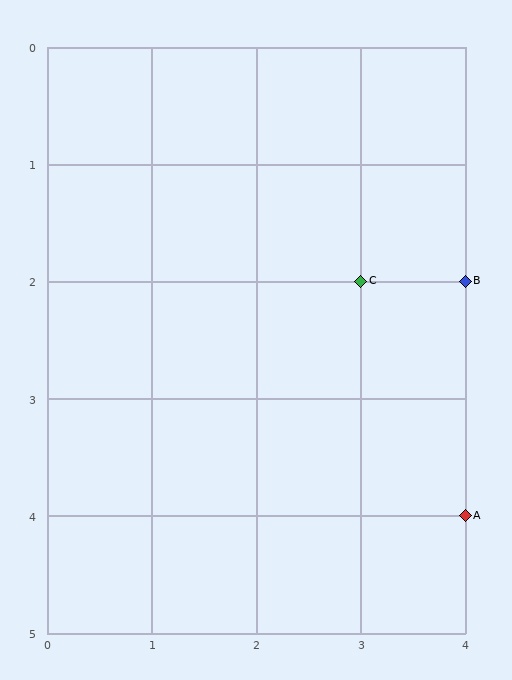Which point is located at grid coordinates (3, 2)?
Point C is at (3, 2).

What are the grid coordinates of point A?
Point A is at grid coordinates (4, 4).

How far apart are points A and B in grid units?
Points A and B are 2 rows apart.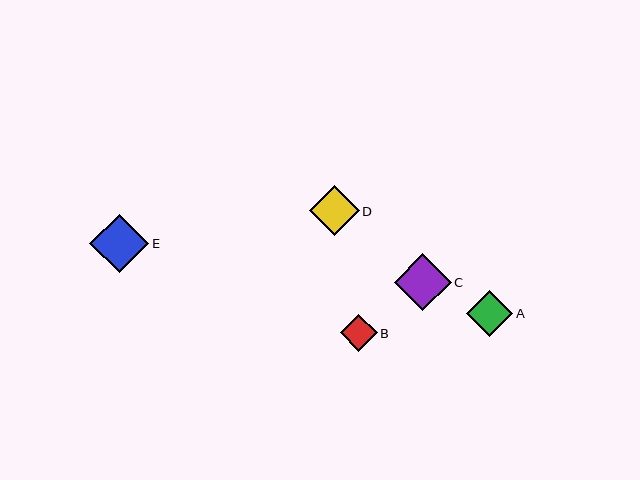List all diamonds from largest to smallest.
From largest to smallest: E, C, D, A, B.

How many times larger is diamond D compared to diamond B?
Diamond D is approximately 1.4 times the size of diamond B.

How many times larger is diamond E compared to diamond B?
Diamond E is approximately 1.6 times the size of diamond B.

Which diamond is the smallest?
Diamond B is the smallest with a size of approximately 37 pixels.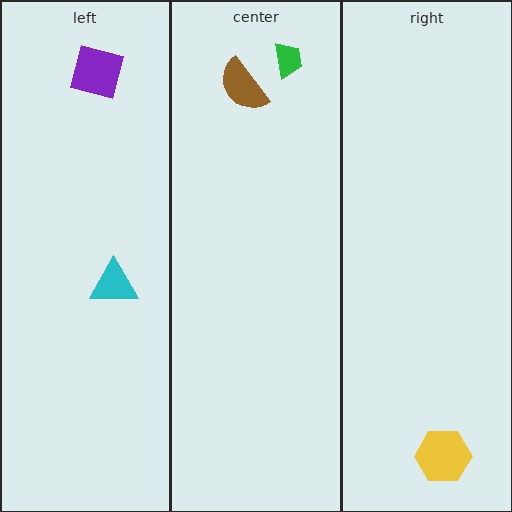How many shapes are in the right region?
1.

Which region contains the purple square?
The left region.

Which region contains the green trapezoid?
The center region.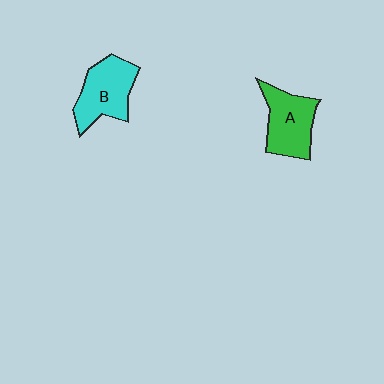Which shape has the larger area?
Shape B (cyan).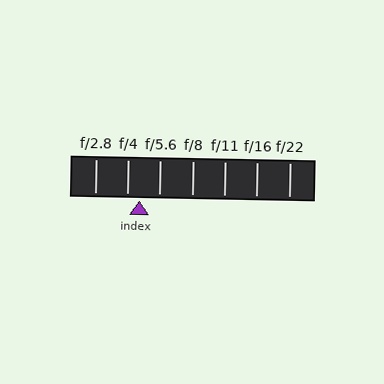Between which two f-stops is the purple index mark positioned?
The index mark is between f/4 and f/5.6.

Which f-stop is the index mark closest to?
The index mark is closest to f/4.